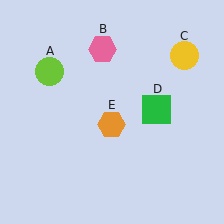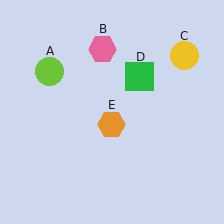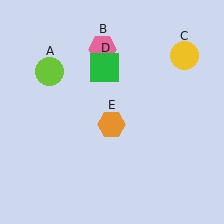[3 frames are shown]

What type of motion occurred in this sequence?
The green square (object D) rotated counterclockwise around the center of the scene.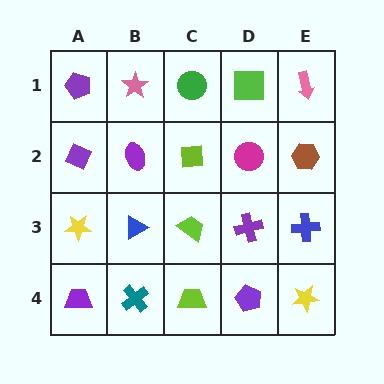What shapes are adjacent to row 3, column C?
A lime square (row 2, column C), a lime trapezoid (row 4, column C), a blue triangle (row 3, column B), a purple cross (row 3, column D).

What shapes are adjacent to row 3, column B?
A purple ellipse (row 2, column B), a teal cross (row 4, column B), a yellow star (row 3, column A), a lime trapezoid (row 3, column C).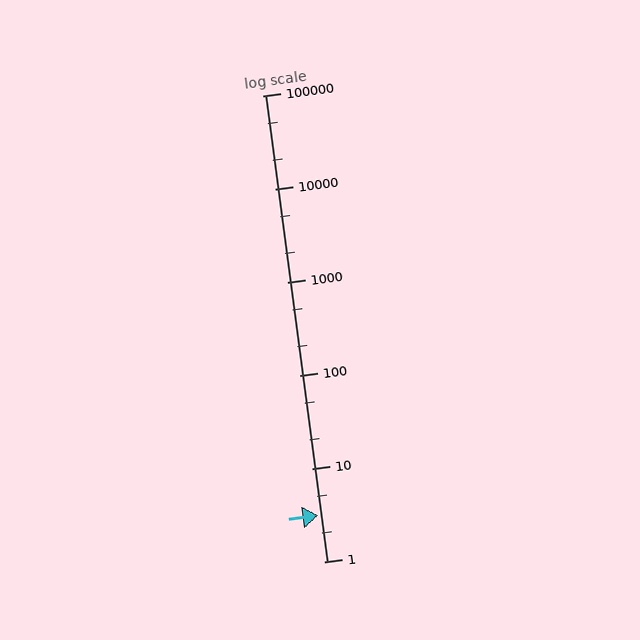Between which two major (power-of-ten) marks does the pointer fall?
The pointer is between 1 and 10.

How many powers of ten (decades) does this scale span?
The scale spans 5 decades, from 1 to 100000.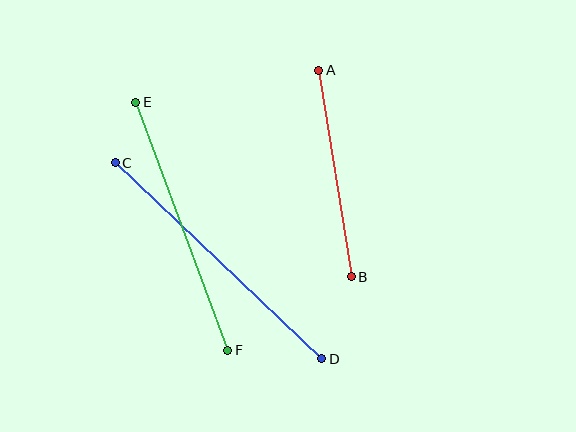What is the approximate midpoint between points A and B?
The midpoint is at approximately (335, 173) pixels.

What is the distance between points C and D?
The distance is approximately 285 pixels.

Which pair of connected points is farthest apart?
Points C and D are farthest apart.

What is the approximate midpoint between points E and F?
The midpoint is at approximately (182, 226) pixels.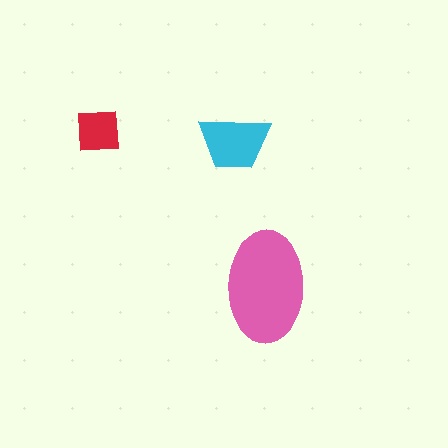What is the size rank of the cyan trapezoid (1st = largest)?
2nd.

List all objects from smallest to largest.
The red square, the cyan trapezoid, the pink ellipse.